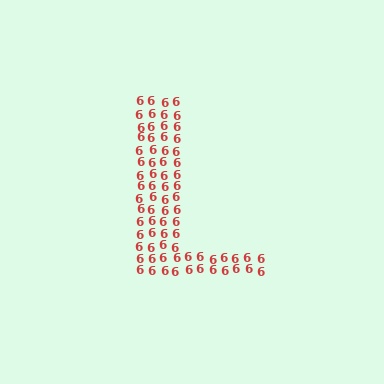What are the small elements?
The small elements are digit 6's.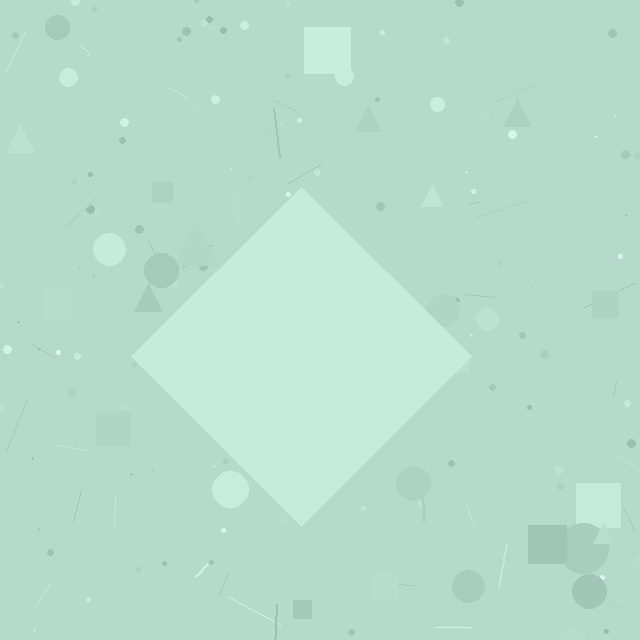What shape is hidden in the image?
A diamond is hidden in the image.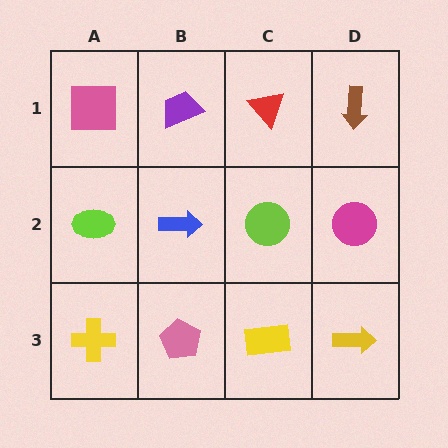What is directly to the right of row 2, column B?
A lime circle.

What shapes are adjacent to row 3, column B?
A blue arrow (row 2, column B), a yellow cross (row 3, column A), a yellow rectangle (row 3, column C).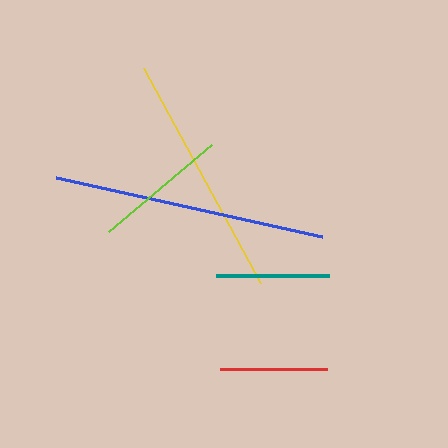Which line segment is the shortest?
The red line is the shortest at approximately 107 pixels.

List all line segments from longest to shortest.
From longest to shortest: blue, yellow, lime, teal, red.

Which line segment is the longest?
The blue line is the longest at approximately 272 pixels.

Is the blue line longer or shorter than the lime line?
The blue line is longer than the lime line.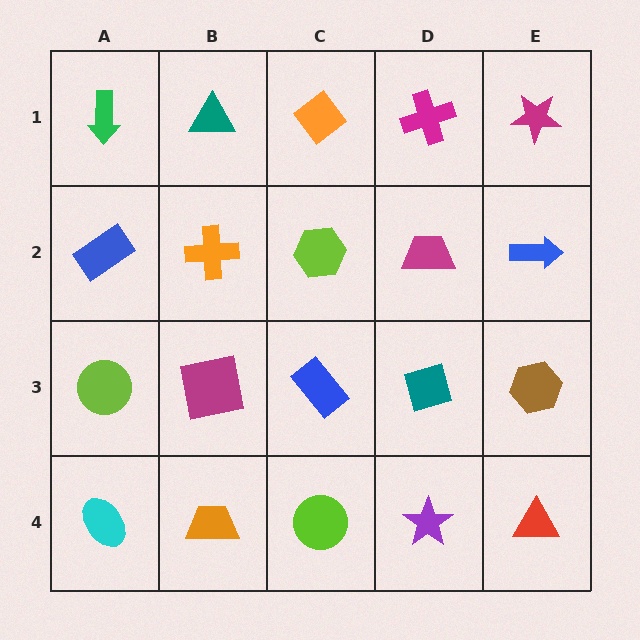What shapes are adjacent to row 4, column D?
A teal diamond (row 3, column D), a lime circle (row 4, column C), a red triangle (row 4, column E).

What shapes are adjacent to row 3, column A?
A blue rectangle (row 2, column A), a cyan ellipse (row 4, column A), a magenta square (row 3, column B).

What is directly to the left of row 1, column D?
An orange diamond.